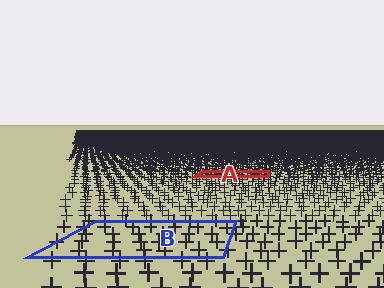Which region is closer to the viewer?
Region B is closer. The texture elements there are larger and more spread out.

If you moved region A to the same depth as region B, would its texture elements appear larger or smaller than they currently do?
They would appear larger. At a closer depth, the same texture elements are projected at a bigger on-screen size.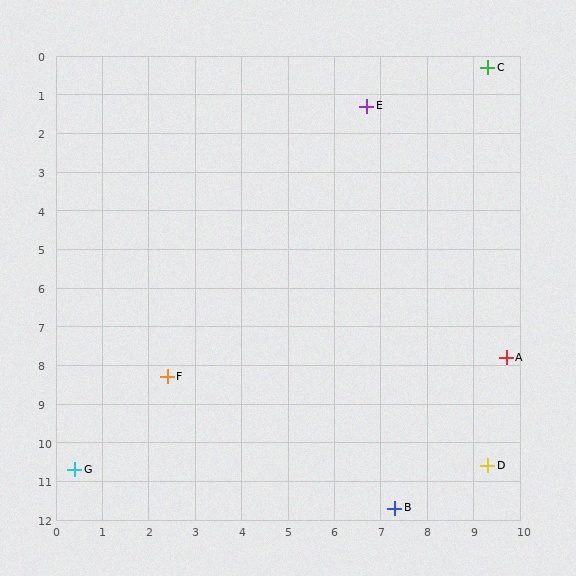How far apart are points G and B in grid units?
Points G and B are about 7.0 grid units apart.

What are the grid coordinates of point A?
Point A is at approximately (9.7, 7.8).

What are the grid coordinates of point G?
Point G is at approximately (0.4, 10.7).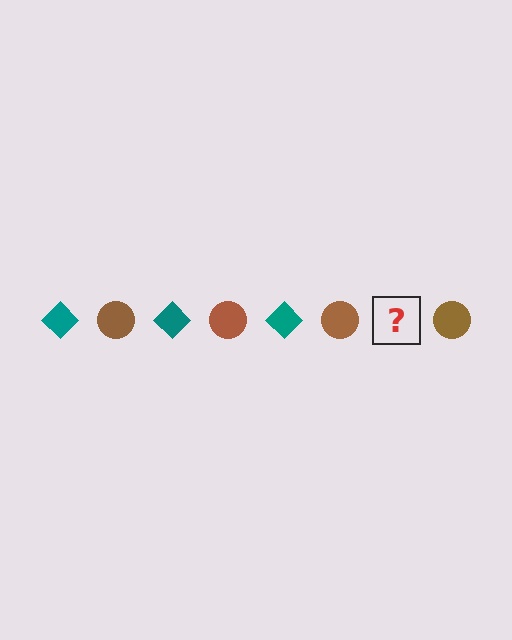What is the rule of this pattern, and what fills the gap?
The rule is that the pattern alternates between teal diamond and brown circle. The gap should be filled with a teal diamond.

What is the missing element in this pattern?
The missing element is a teal diamond.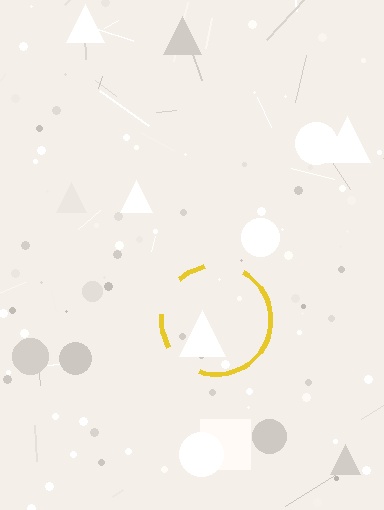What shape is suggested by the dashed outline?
The dashed outline suggests a circle.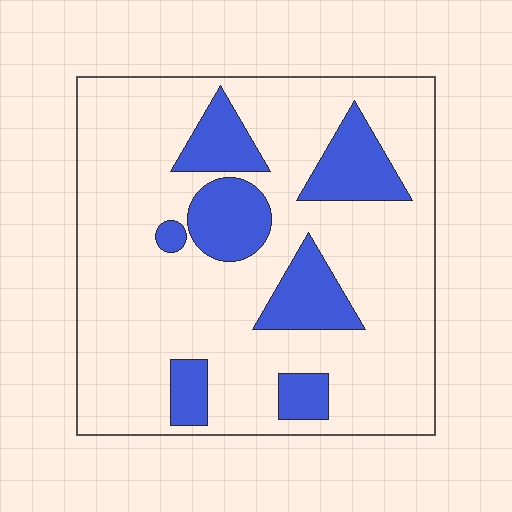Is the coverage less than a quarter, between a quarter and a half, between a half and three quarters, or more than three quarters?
Less than a quarter.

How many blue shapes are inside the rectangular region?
7.